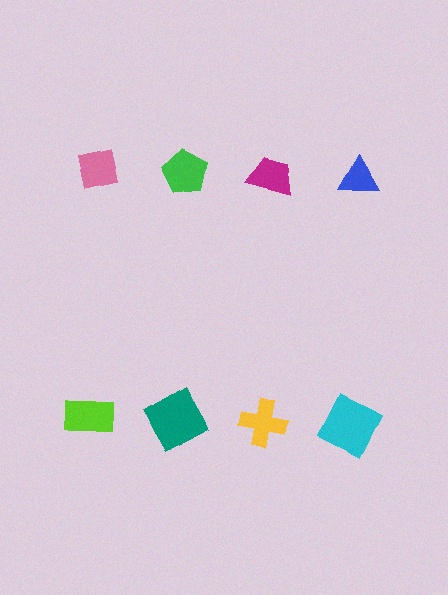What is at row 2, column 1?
A lime rectangle.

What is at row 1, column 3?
A magenta trapezoid.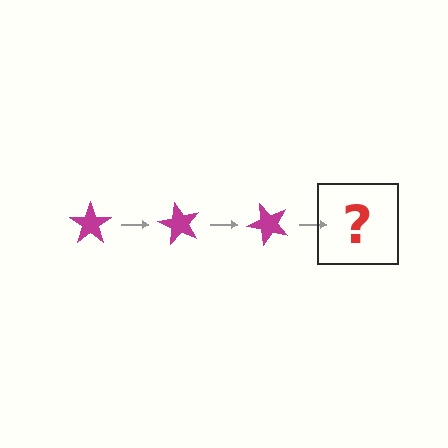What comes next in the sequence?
The next element should be a magenta star rotated 180 degrees.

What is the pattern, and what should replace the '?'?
The pattern is that the star rotates 60 degrees each step. The '?' should be a magenta star rotated 180 degrees.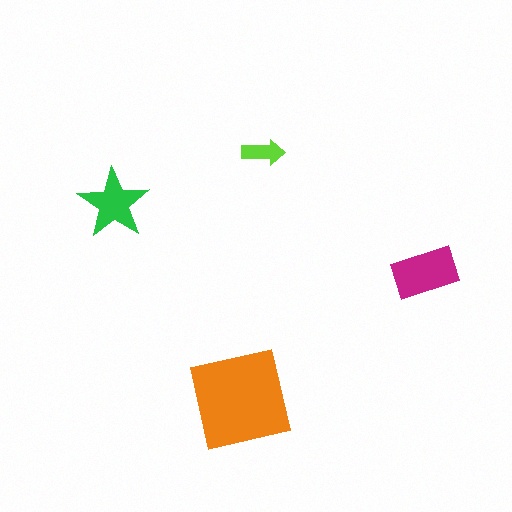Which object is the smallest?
The lime arrow.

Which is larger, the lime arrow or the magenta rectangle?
The magenta rectangle.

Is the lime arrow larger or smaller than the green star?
Smaller.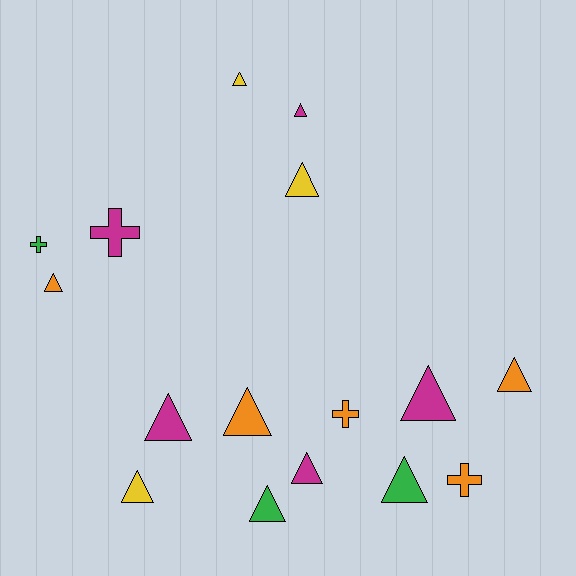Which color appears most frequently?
Orange, with 5 objects.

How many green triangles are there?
There are 2 green triangles.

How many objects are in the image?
There are 16 objects.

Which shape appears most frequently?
Triangle, with 12 objects.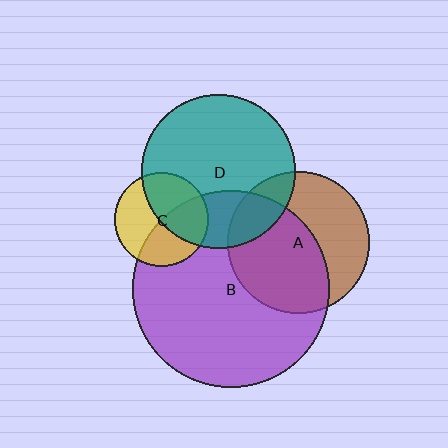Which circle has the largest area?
Circle B (purple).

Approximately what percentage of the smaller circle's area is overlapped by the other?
Approximately 20%.